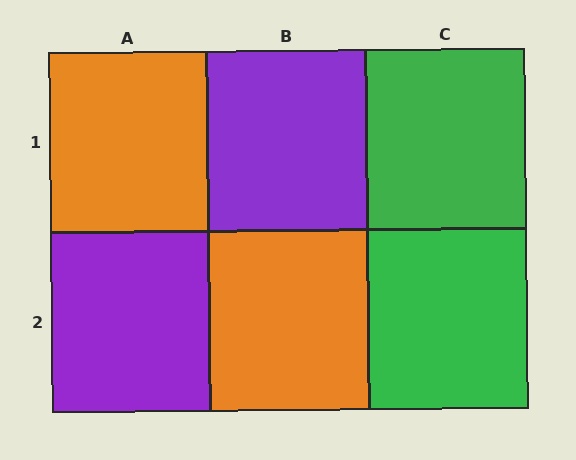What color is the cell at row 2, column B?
Orange.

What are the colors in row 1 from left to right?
Orange, purple, green.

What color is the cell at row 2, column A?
Purple.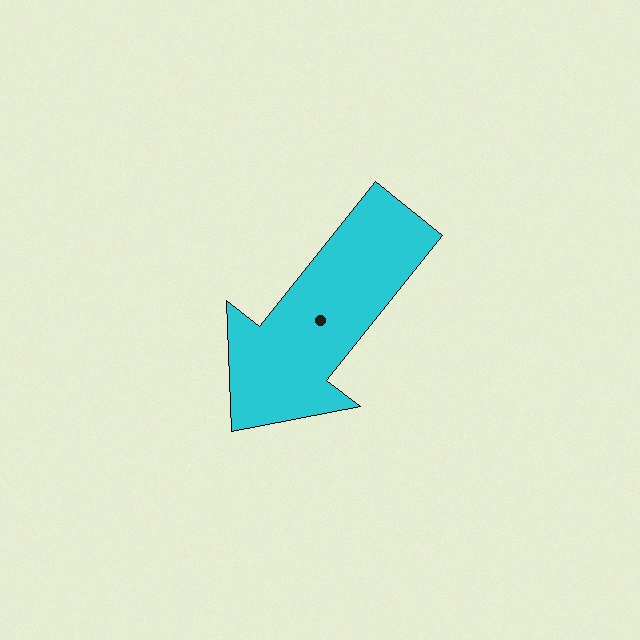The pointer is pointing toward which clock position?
Roughly 7 o'clock.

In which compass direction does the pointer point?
Southwest.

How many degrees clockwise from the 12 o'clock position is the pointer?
Approximately 219 degrees.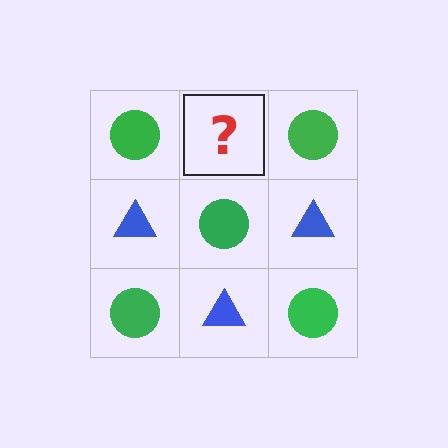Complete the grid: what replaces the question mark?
The question mark should be replaced with a blue triangle.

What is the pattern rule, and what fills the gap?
The rule is that it alternates green circle and blue triangle in a checkerboard pattern. The gap should be filled with a blue triangle.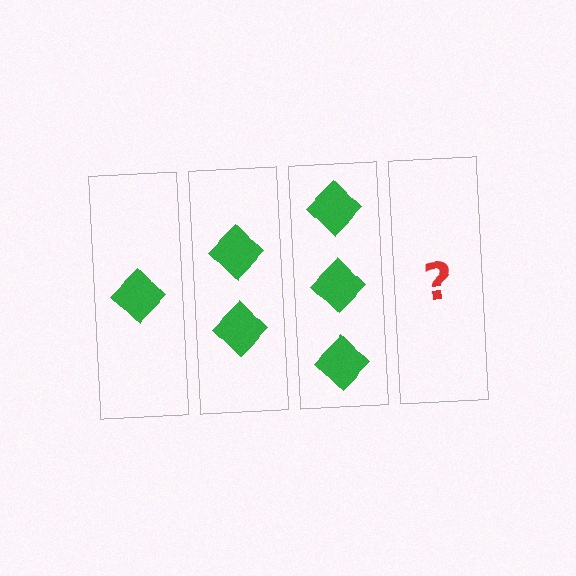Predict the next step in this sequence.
The next step is 4 diamonds.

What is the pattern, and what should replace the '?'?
The pattern is that each step adds one more diamond. The '?' should be 4 diamonds.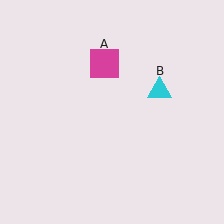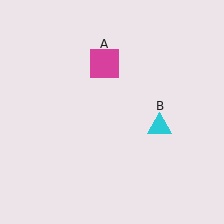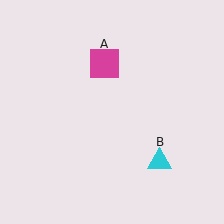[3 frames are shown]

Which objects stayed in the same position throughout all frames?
Magenta square (object A) remained stationary.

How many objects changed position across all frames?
1 object changed position: cyan triangle (object B).